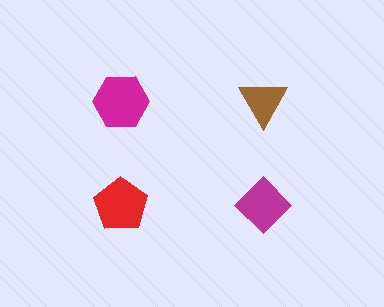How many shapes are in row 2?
2 shapes.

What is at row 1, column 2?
A brown triangle.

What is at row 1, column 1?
A magenta hexagon.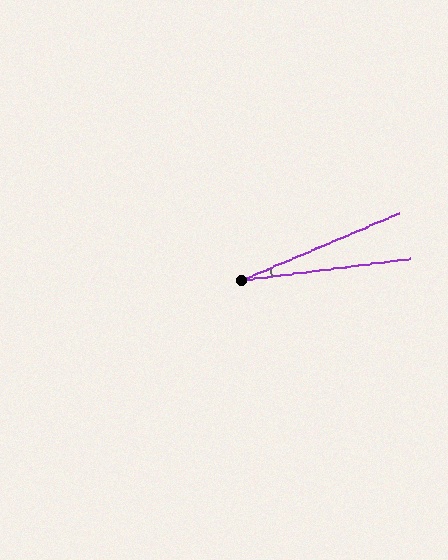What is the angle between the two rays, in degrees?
Approximately 16 degrees.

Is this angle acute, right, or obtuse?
It is acute.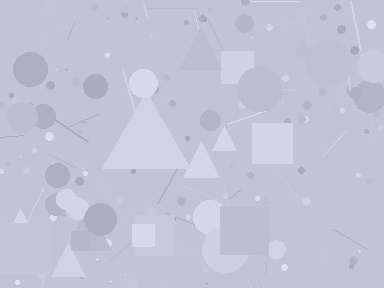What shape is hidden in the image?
A triangle is hidden in the image.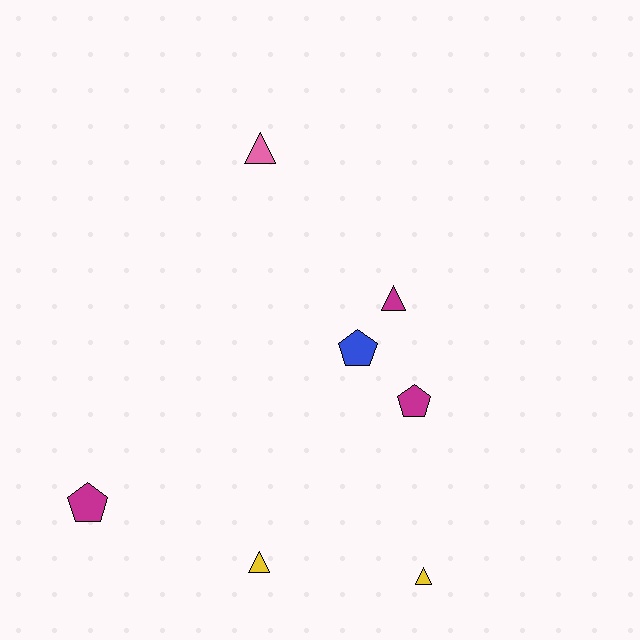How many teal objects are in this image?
There are no teal objects.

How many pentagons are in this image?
There are 3 pentagons.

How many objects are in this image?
There are 7 objects.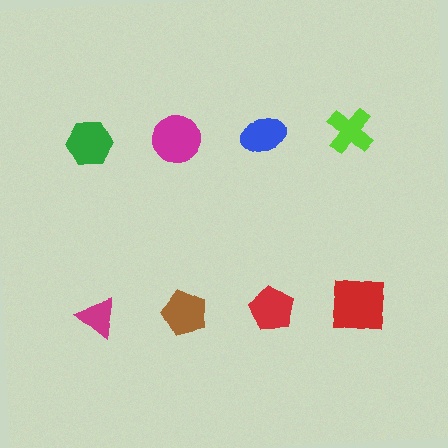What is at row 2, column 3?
A red pentagon.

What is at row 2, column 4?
A red square.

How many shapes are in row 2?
4 shapes.